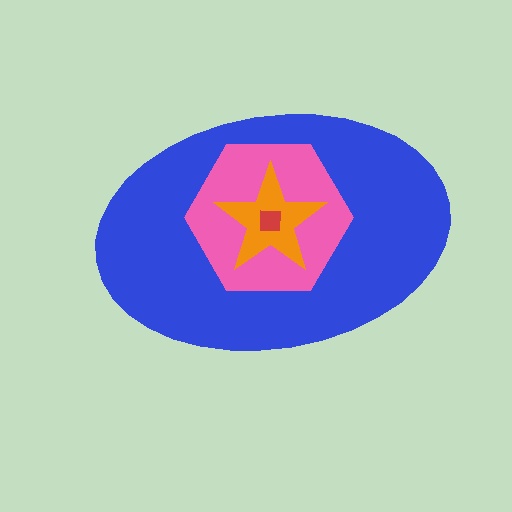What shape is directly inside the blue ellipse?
The pink hexagon.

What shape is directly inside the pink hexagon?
The orange star.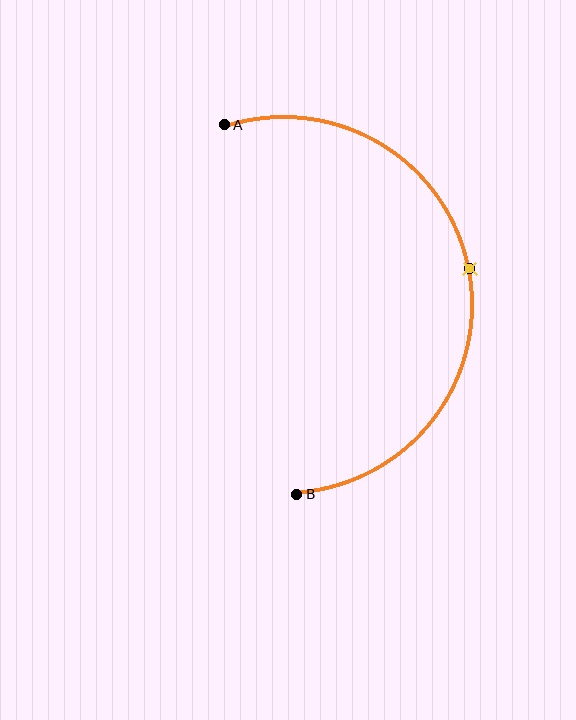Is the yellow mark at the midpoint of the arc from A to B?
Yes. The yellow mark lies on the arc at equal arc-length from both A and B — it is the arc midpoint.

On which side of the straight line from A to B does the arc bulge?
The arc bulges to the right of the straight line connecting A and B.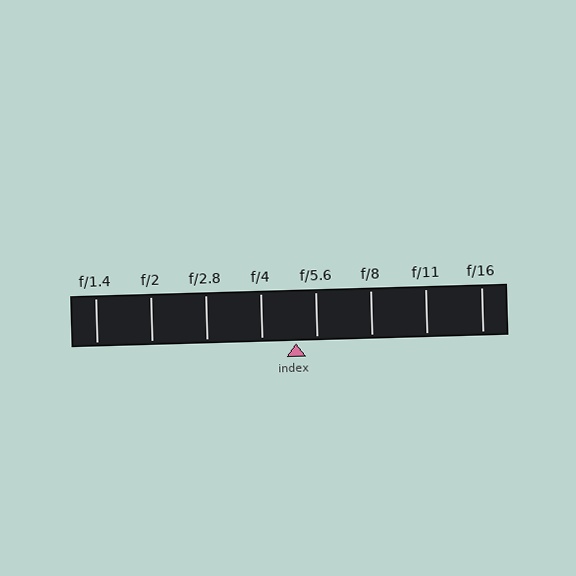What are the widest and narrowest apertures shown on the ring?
The widest aperture shown is f/1.4 and the narrowest is f/16.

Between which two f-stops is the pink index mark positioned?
The index mark is between f/4 and f/5.6.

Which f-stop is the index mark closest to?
The index mark is closest to f/5.6.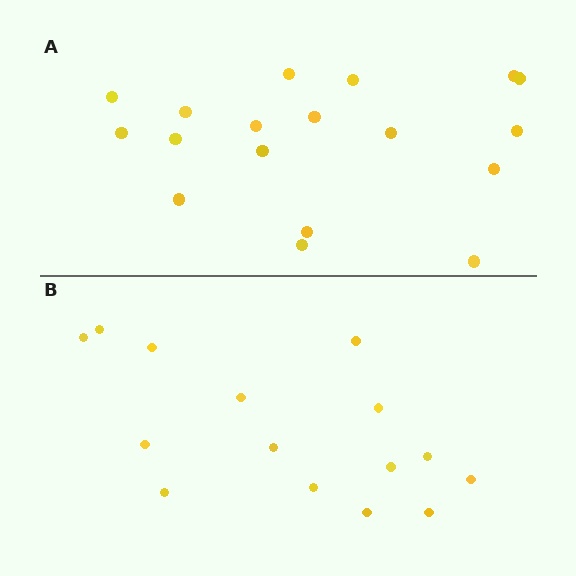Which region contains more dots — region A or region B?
Region A (the top region) has more dots.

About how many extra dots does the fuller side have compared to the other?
Region A has just a few more — roughly 2 or 3 more dots than region B.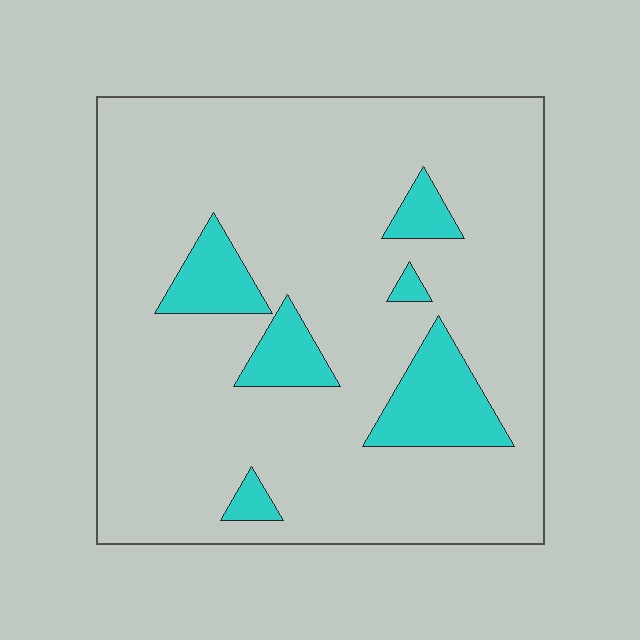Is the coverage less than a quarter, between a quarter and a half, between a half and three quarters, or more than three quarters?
Less than a quarter.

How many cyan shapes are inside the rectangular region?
6.